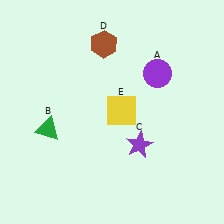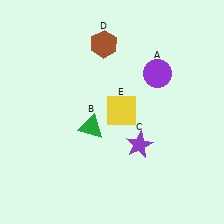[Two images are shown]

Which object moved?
The green triangle (B) moved right.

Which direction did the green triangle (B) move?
The green triangle (B) moved right.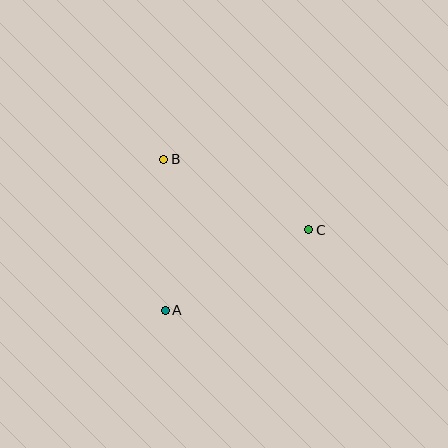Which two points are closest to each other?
Points A and B are closest to each other.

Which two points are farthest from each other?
Points A and C are farthest from each other.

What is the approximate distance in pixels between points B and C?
The distance between B and C is approximately 161 pixels.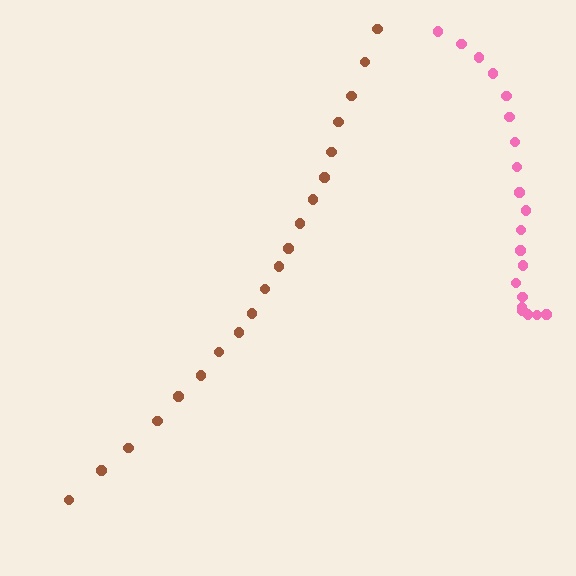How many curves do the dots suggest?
There are 2 distinct paths.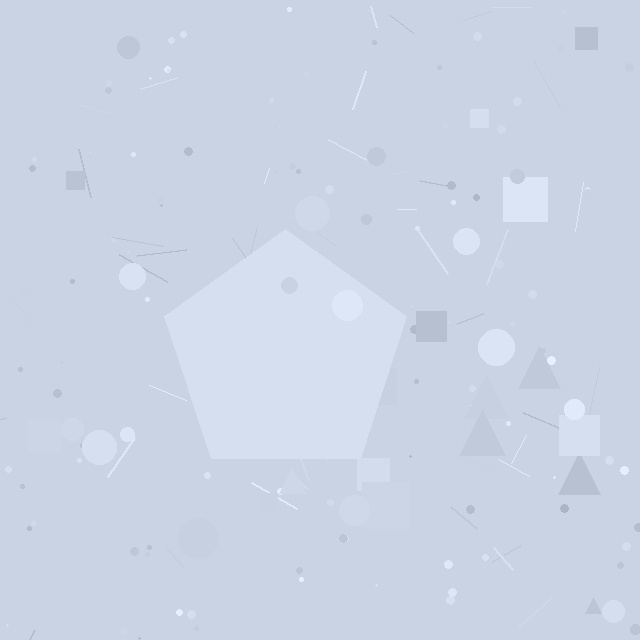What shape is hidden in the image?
A pentagon is hidden in the image.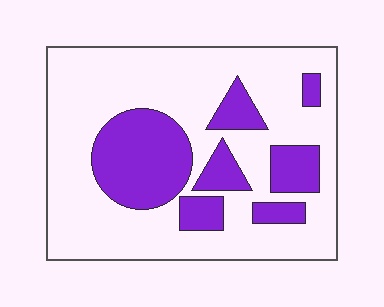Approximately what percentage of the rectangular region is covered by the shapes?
Approximately 30%.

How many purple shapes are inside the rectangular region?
7.